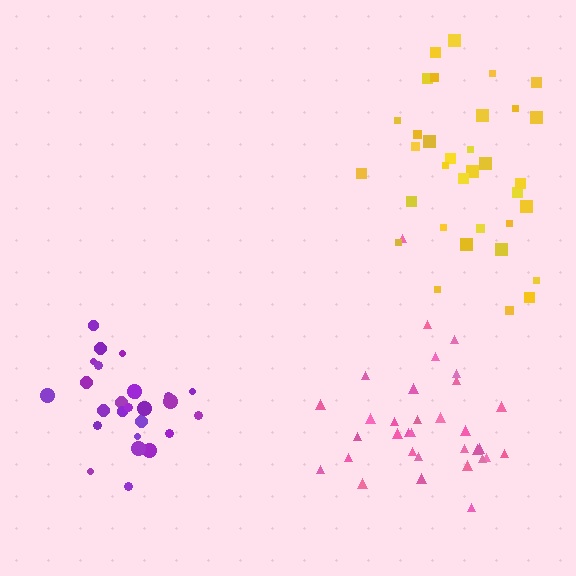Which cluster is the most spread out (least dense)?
Yellow.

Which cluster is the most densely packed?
Purple.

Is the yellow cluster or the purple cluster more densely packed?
Purple.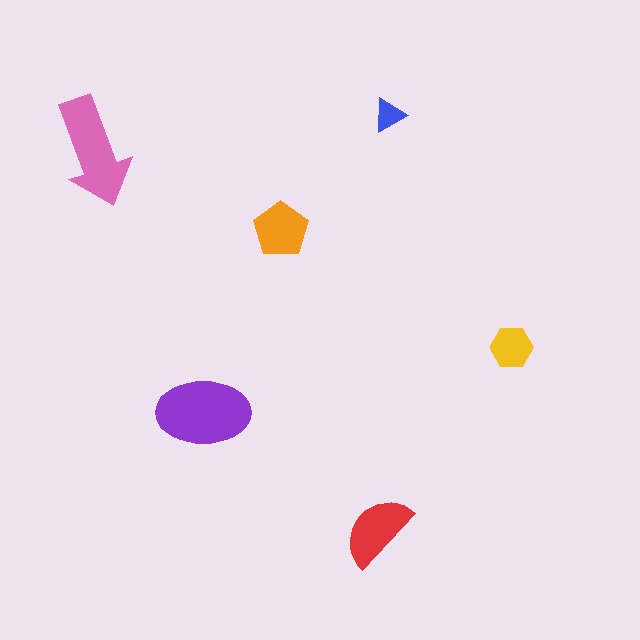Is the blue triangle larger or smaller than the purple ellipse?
Smaller.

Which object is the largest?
The purple ellipse.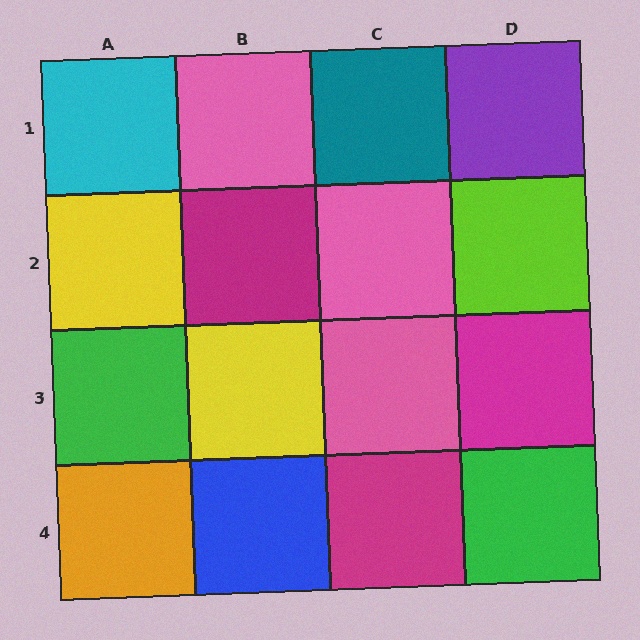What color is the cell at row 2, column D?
Lime.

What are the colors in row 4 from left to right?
Orange, blue, magenta, green.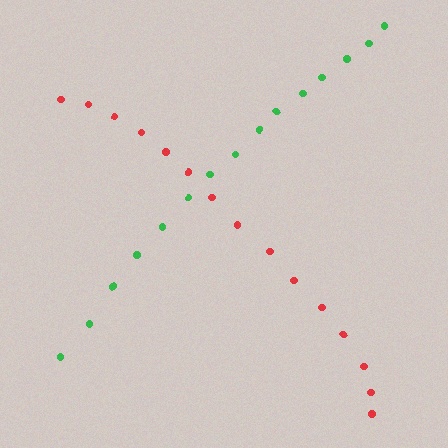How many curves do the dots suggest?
There are 2 distinct paths.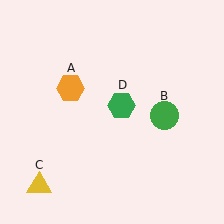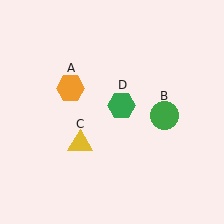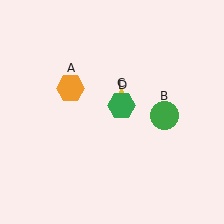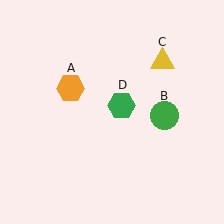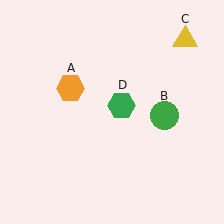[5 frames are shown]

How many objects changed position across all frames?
1 object changed position: yellow triangle (object C).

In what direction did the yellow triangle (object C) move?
The yellow triangle (object C) moved up and to the right.